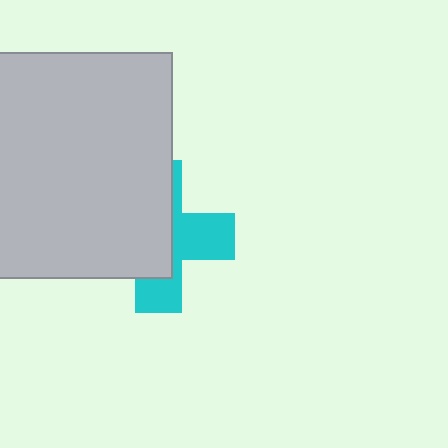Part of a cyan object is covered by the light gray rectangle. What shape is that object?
It is a cross.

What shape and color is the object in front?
The object in front is a light gray rectangle.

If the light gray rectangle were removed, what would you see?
You would see the complete cyan cross.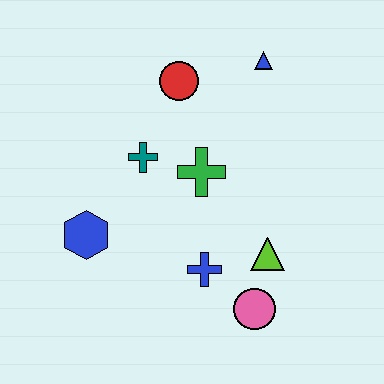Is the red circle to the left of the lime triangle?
Yes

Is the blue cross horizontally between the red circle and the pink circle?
Yes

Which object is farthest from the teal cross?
The pink circle is farthest from the teal cross.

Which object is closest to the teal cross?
The green cross is closest to the teal cross.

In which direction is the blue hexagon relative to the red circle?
The blue hexagon is below the red circle.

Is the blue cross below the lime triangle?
Yes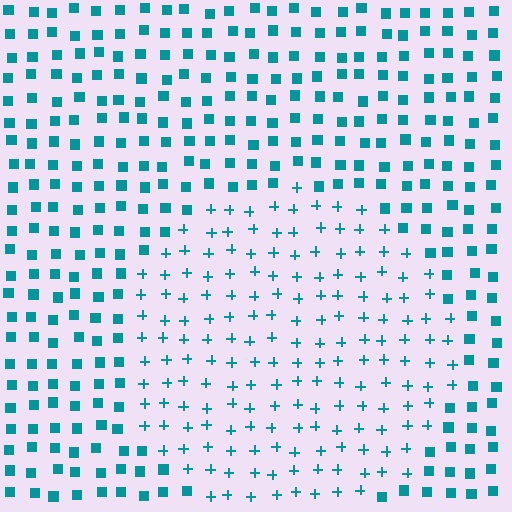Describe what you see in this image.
The image is filled with small teal elements arranged in a uniform grid. A circle-shaped region contains plus signs, while the surrounding area contains squares. The boundary is defined purely by the change in element shape.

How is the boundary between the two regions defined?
The boundary is defined by a change in element shape: plus signs inside vs. squares outside. All elements share the same color and spacing.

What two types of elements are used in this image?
The image uses plus signs inside the circle region and squares outside it.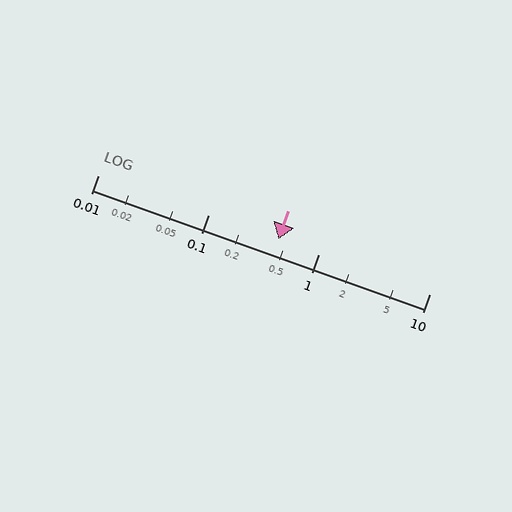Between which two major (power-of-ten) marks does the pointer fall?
The pointer is between 0.1 and 1.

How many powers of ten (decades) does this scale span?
The scale spans 3 decades, from 0.01 to 10.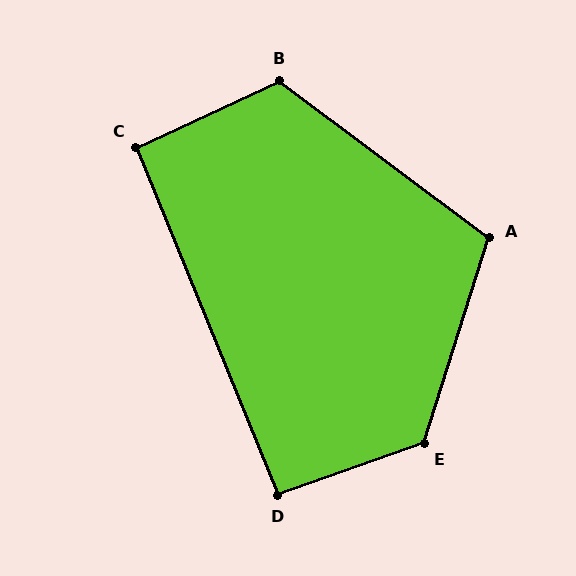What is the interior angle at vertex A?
Approximately 110 degrees (obtuse).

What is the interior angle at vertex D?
Approximately 93 degrees (approximately right).